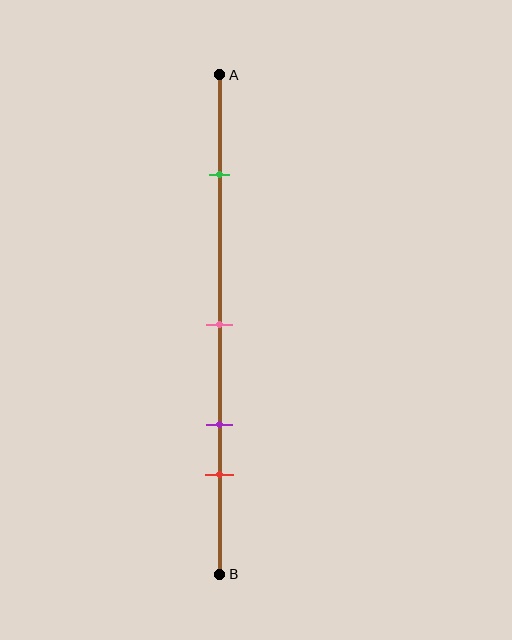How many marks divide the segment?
There are 4 marks dividing the segment.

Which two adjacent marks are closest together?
The purple and red marks are the closest adjacent pair.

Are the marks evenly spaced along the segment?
No, the marks are not evenly spaced.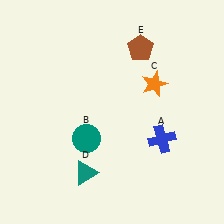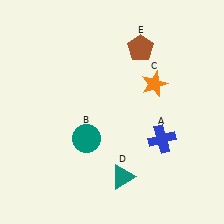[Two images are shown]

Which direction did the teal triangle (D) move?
The teal triangle (D) moved right.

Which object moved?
The teal triangle (D) moved right.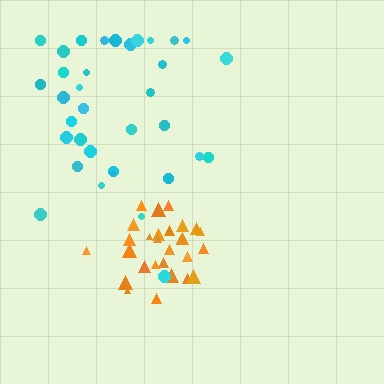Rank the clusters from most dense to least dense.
orange, cyan.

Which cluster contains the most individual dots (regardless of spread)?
Cyan (35).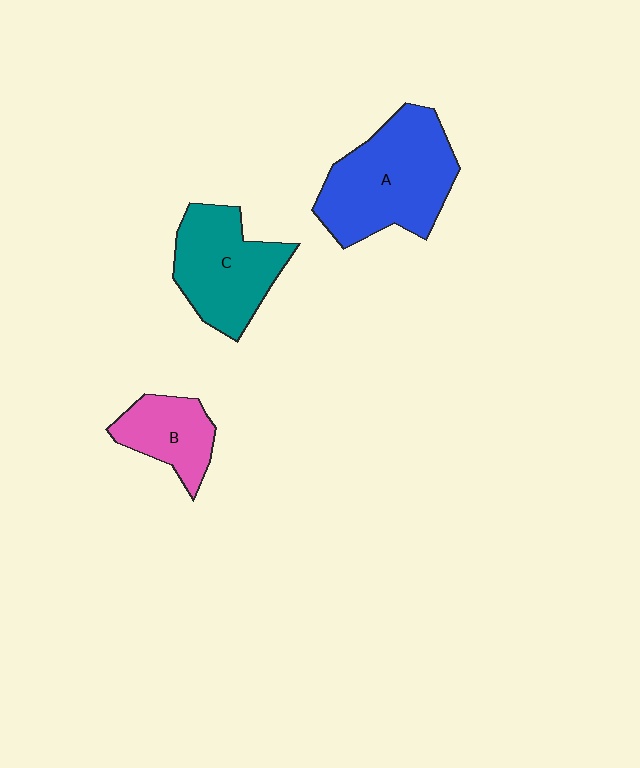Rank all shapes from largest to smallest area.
From largest to smallest: A (blue), C (teal), B (pink).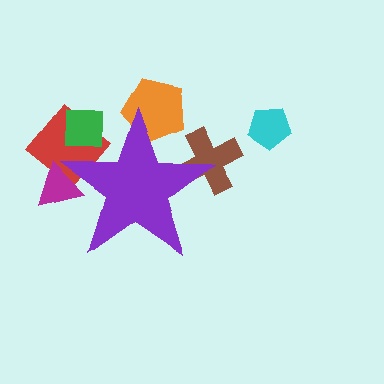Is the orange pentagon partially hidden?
Yes, the orange pentagon is partially hidden behind the purple star.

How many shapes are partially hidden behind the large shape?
5 shapes are partially hidden.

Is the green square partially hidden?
Yes, the green square is partially hidden behind the purple star.